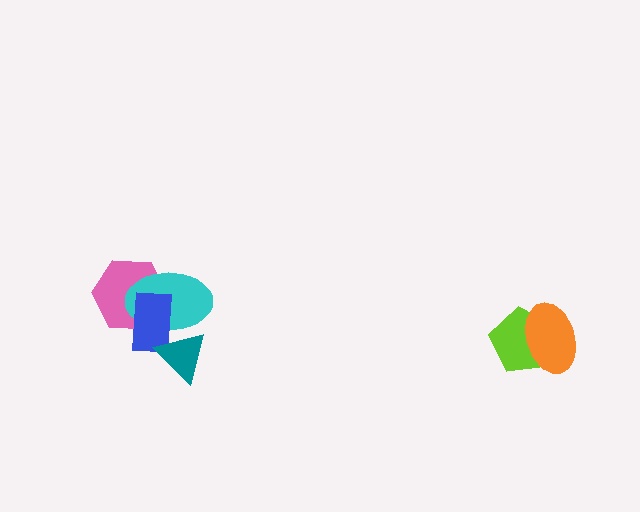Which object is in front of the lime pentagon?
The orange ellipse is in front of the lime pentagon.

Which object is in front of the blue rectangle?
The teal triangle is in front of the blue rectangle.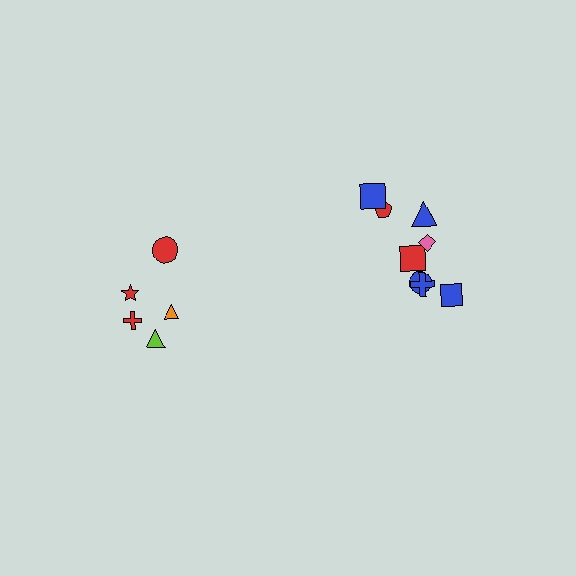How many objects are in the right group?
There are 8 objects.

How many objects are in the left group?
There are 5 objects.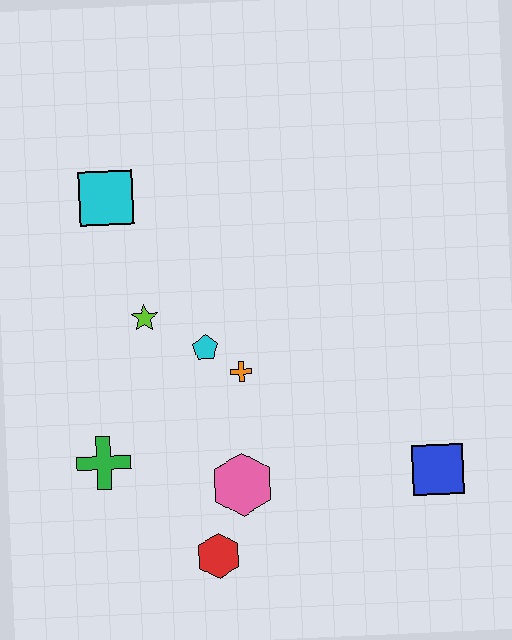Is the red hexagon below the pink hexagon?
Yes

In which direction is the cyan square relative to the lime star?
The cyan square is above the lime star.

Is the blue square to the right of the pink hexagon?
Yes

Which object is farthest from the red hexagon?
The cyan square is farthest from the red hexagon.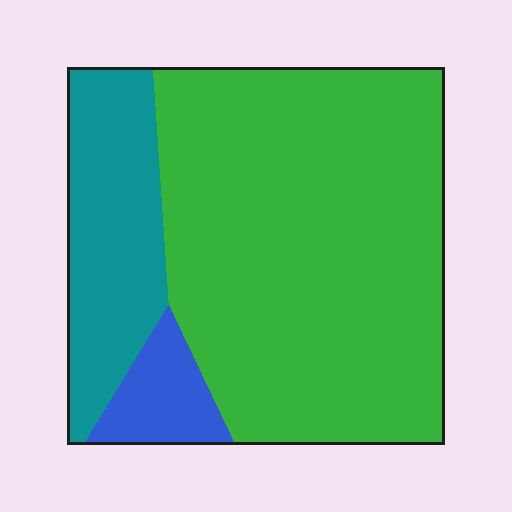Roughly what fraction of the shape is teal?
Teal covers around 20% of the shape.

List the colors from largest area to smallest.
From largest to smallest: green, teal, blue.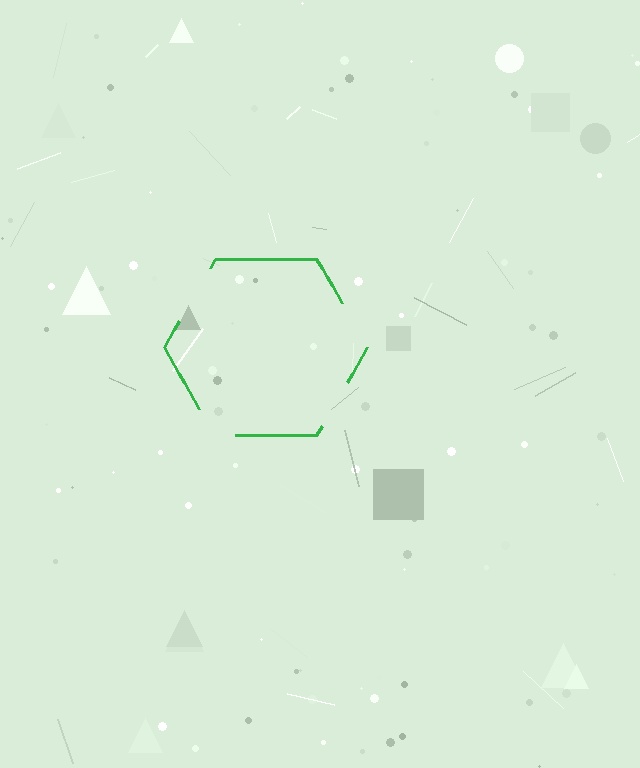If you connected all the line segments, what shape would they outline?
They would outline a hexagon.